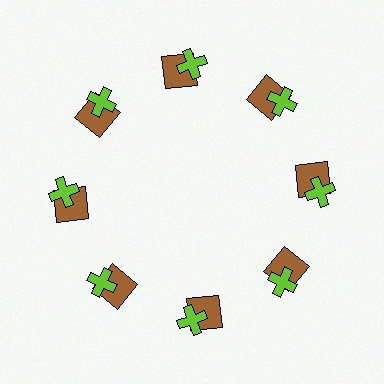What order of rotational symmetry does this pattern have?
This pattern has 8-fold rotational symmetry.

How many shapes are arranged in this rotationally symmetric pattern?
There are 16 shapes, arranged in 8 groups of 2.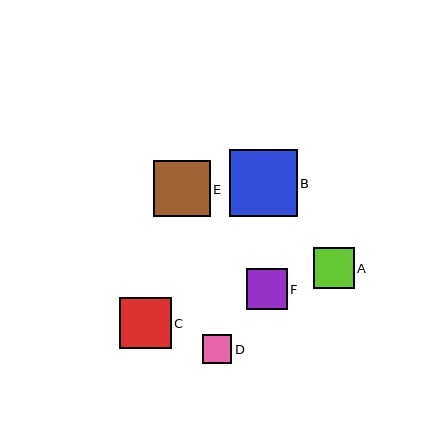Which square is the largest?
Square B is the largest with a size of approximately 68 pixels.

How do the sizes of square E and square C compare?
Square E and square C are approximately the same size.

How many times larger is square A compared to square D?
Square A is approximately 1.4 times the size of square D.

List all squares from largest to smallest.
From largest to smallest: B, E, C, A, F, D.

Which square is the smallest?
Square D is the smallest with a size of approximately 29 pixels.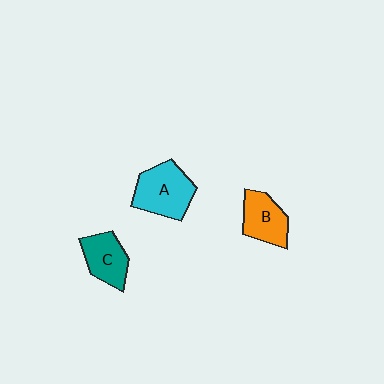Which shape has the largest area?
Shape A (cyan).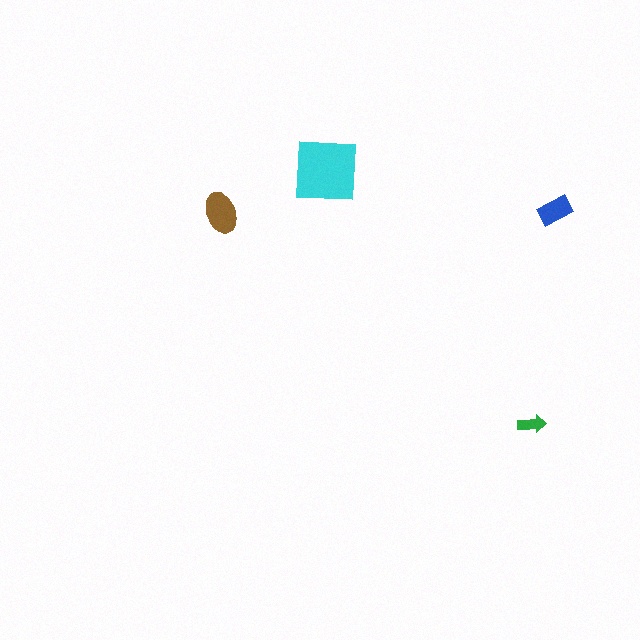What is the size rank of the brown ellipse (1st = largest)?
2nd.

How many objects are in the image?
There are 4 objects in the image.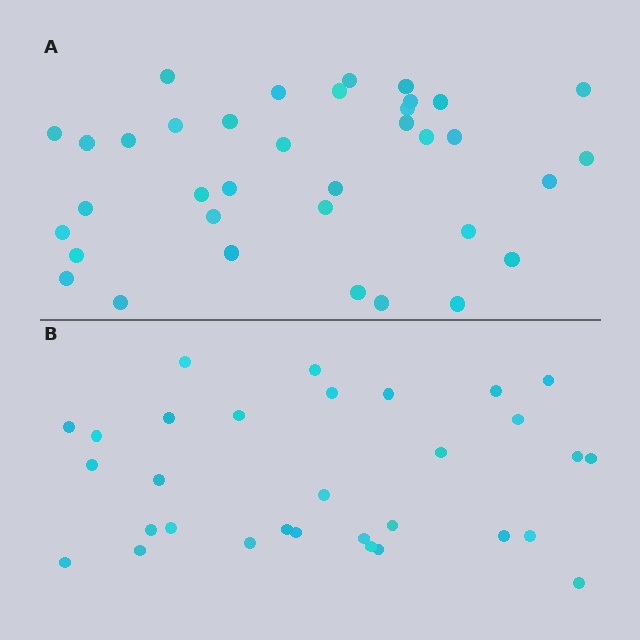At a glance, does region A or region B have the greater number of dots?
Region A (the top region) has more dots.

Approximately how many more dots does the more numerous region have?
Region A has about 5 more dots than region B.